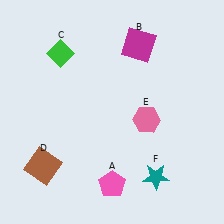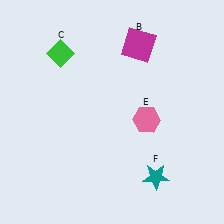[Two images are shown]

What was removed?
The pink pentagon (A), the brown square (D) were removed in Image 2.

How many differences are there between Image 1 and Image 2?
There are 2 differences between the two images.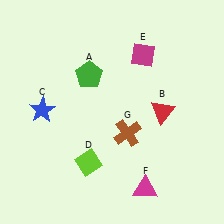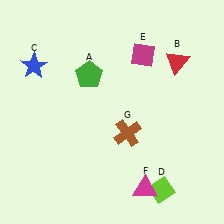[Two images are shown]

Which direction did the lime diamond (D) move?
The lime diamond (D) moved right.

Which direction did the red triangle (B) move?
The red triangle (B) moved up.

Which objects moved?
The objects that moved are: the red triangle (B), the blue star (C), the lime diamond (D).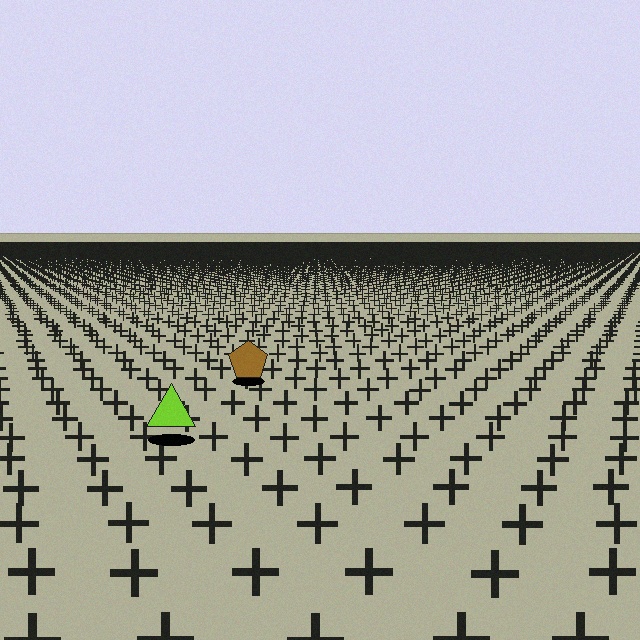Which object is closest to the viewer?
The lime triangle is closest. The texture marks near it are larger and more spread out.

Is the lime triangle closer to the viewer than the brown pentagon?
Yes. The lime triangle is closer — you can tell from the texture gradient: the ground texture is coarser near it.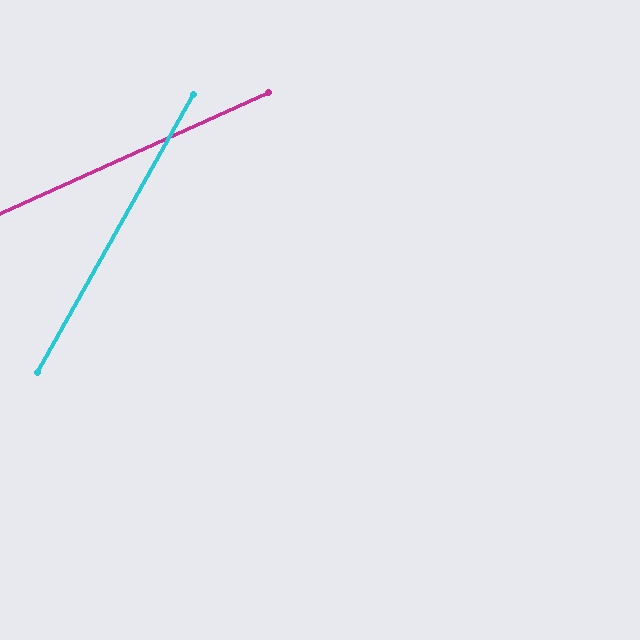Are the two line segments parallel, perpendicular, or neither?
Neither parallel nor perpendicular — they differ by about 36°.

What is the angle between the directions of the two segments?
Approximately 36 degrees.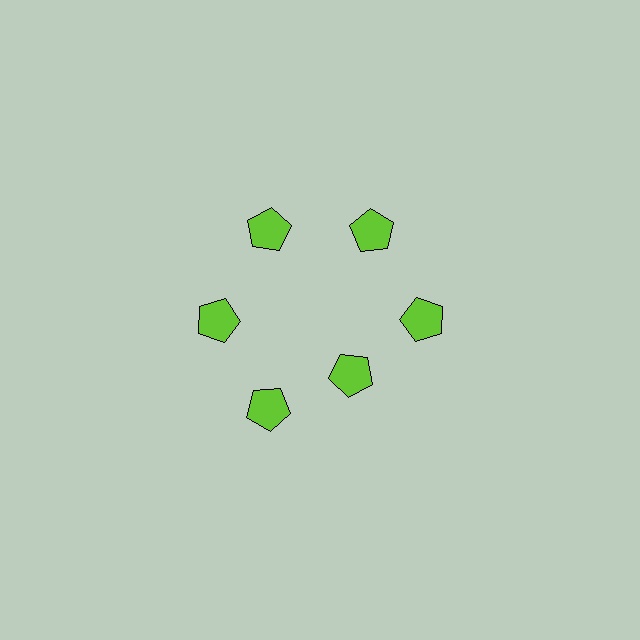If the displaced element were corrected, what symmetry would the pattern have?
It would have 6-fold rotational symmetry — the pattern would map onto itself every 60 degrees.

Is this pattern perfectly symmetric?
No. The 6 lime pentagons are arranged in a ring, but one element near the 5 o'clock position is pulled inward toward the center, breaking the 6-fold rotational symmetry.